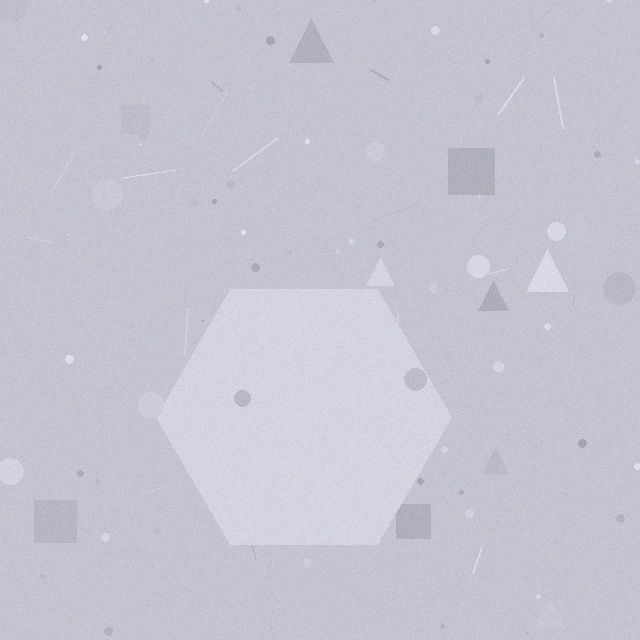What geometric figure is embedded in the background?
A hexagon is embedded in the background.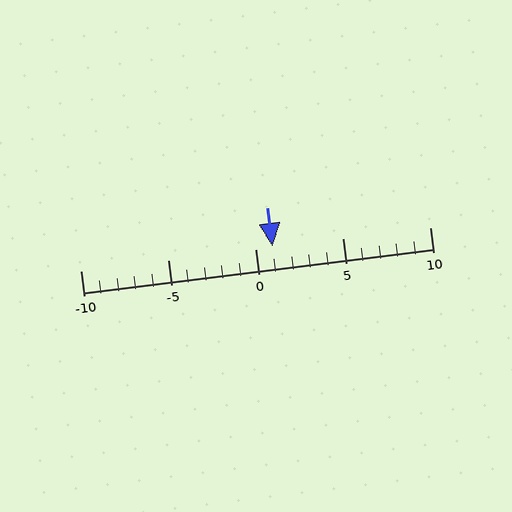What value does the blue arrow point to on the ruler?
The blue arrow points to approximately 1.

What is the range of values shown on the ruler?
The ruler shows values from -10 to 10.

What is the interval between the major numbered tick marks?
The major tick marks are spaced 5 units apart.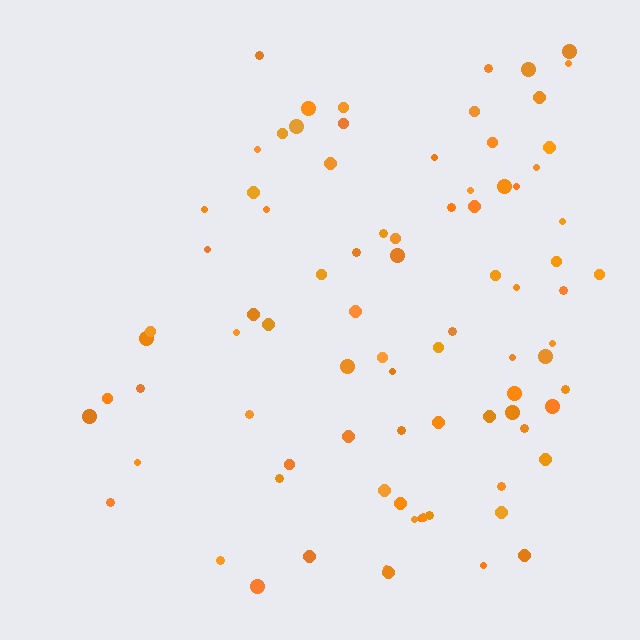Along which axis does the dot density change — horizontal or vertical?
Horizontal.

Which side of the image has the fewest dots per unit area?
The left.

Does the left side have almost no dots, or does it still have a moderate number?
Still a moderate number, just noticeably fewer than the right.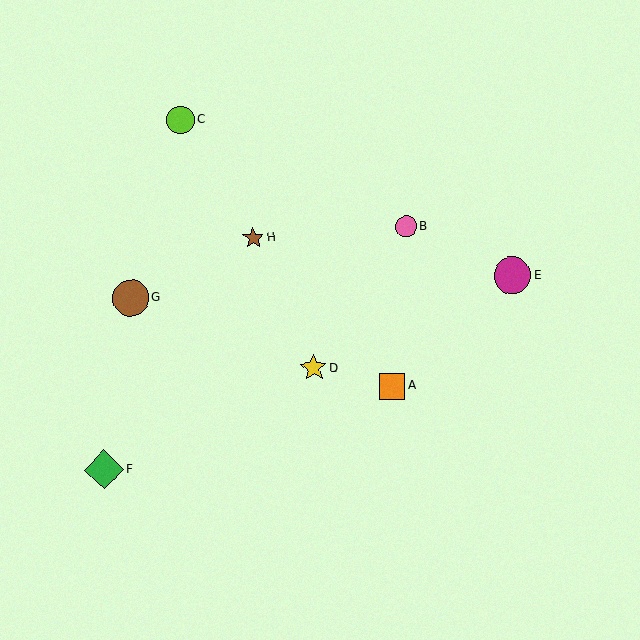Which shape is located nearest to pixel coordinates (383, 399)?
The orange square (labeled A) at (392, 386) is nearest to that location.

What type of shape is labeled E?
Shape E is a magenta circle.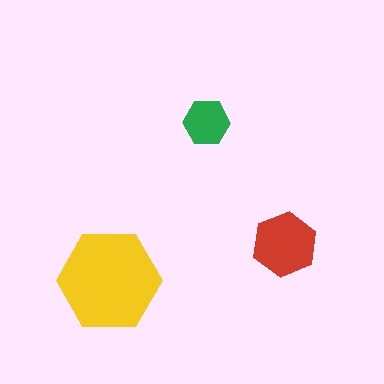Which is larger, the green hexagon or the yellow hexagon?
The yellow one.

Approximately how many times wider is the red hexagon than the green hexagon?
About 1.5 times wider.